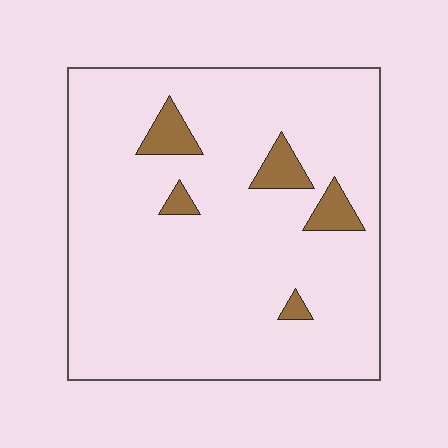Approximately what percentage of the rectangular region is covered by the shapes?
Approximately 5%.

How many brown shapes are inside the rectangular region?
5.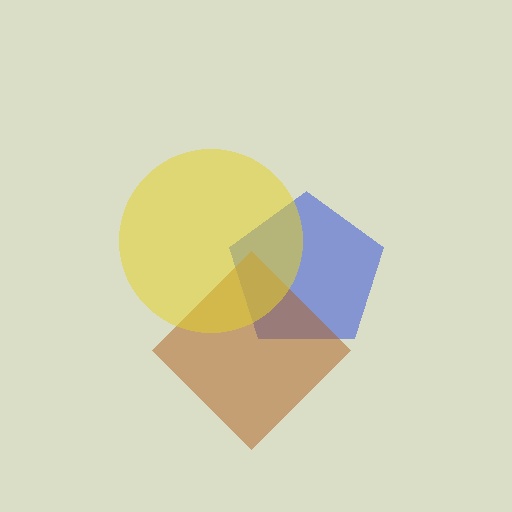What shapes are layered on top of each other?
The layered shapes are: a blue pentagon, a brown diamond, a yellow circle.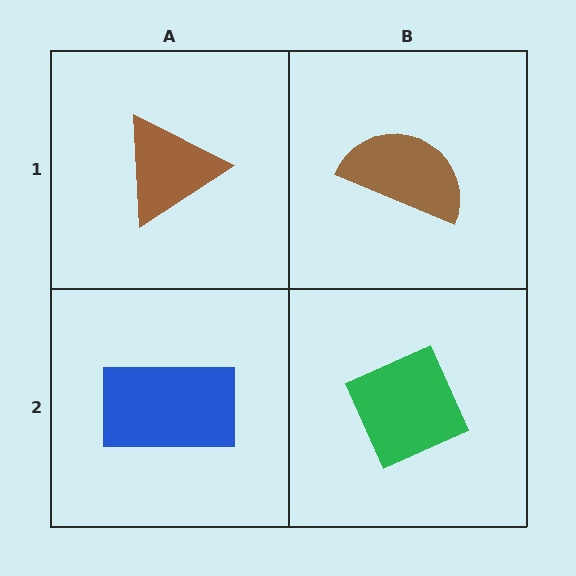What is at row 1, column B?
A brown semicircle.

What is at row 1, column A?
A brown triangle.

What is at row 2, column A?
A blue rectangle.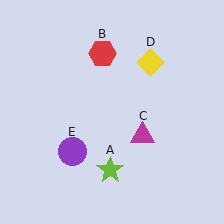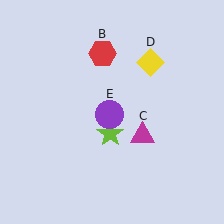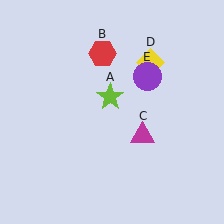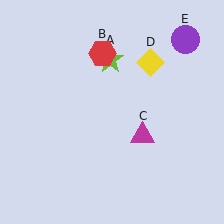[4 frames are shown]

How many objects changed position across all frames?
2 objects changed position: lime star (object A), purple circle (object E).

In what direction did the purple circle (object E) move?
The purple circle (object E) moved up and to the right.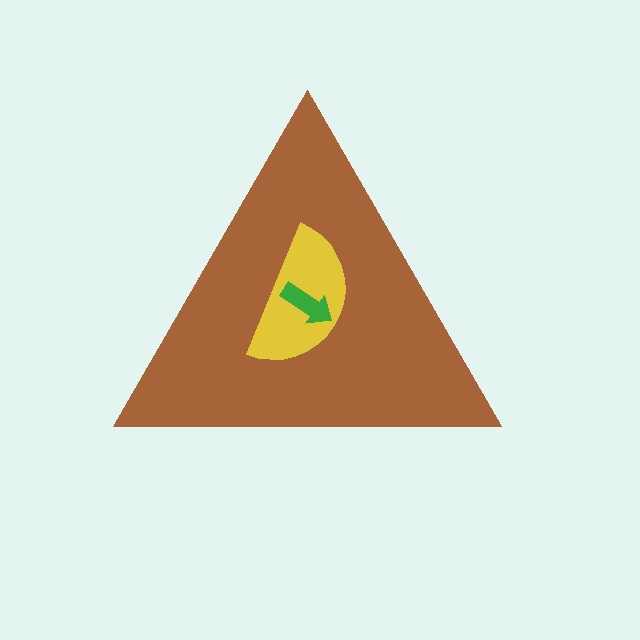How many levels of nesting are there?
3.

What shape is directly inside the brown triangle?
The yellow semicircle.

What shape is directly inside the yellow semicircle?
The green arrow.